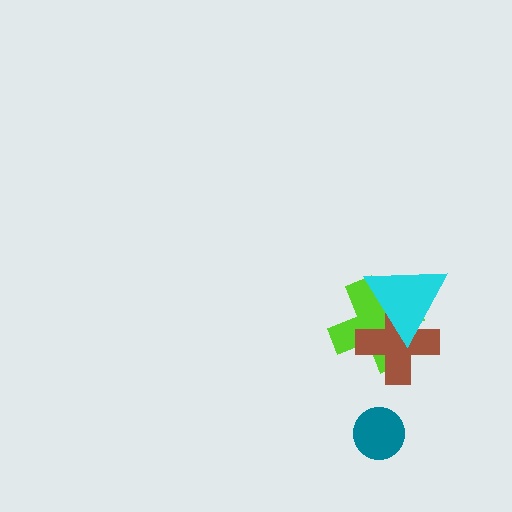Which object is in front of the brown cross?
The cyan triangle is in front of the brown cross.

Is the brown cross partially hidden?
Yes, it is partially covered by another shape.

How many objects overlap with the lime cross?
2 objects overlap with the lime cross.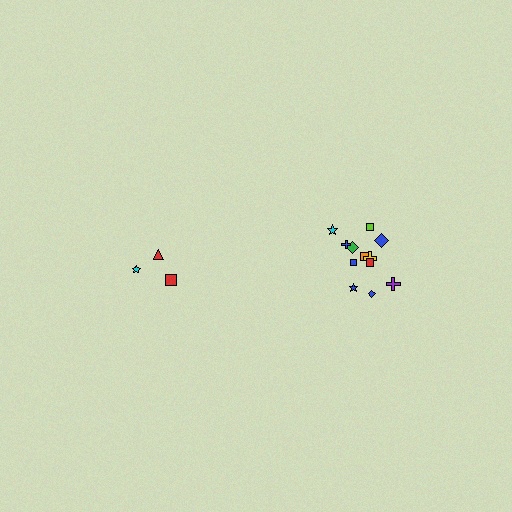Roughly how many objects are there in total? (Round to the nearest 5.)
Roughly 15 objects in total.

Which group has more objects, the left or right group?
The right group.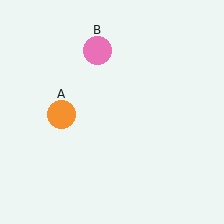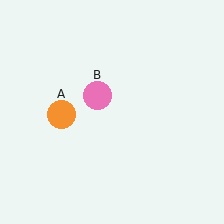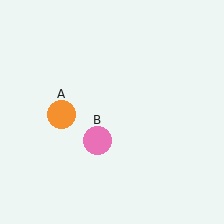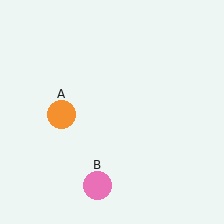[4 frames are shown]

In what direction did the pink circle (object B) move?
The pink circle (object B) moved down.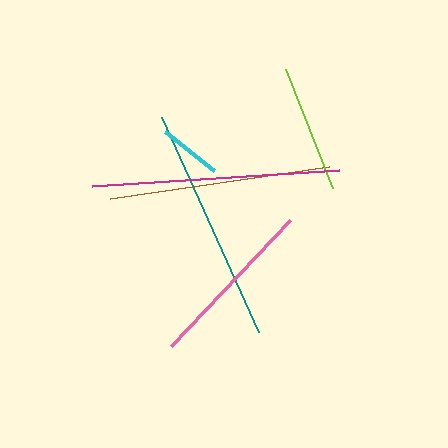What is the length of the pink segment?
The pink segment is approximately 173 pixels long.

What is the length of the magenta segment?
The magenta segment is approximately 247 pixels long.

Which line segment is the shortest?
The cyan line is the shortest at approximately 62 pixels.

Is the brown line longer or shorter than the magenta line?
The magenta line is longer than the brown line.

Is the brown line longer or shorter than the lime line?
The brown line is longer than the lime line.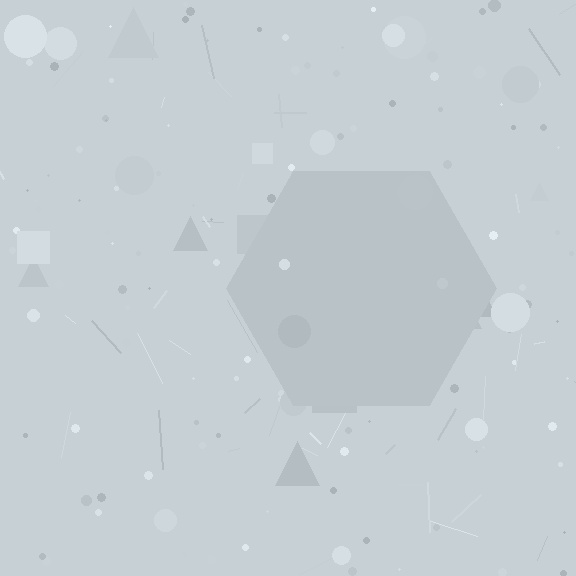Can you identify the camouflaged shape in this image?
The camouflaged shape is a hexagon.